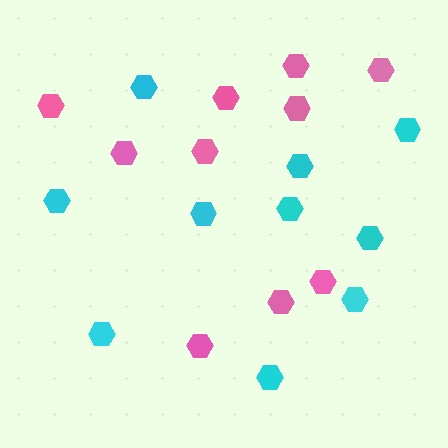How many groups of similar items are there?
There are 2 groups: one group of pink hexagons (10) and one group of cyan hexagons (10).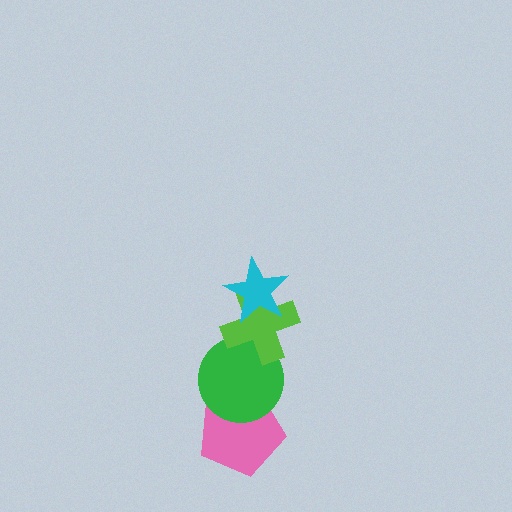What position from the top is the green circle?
The green circle is 3rd from the top.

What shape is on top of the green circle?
The lime cross is on top of the green circle.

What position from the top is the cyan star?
The cyan star is 1st from the top.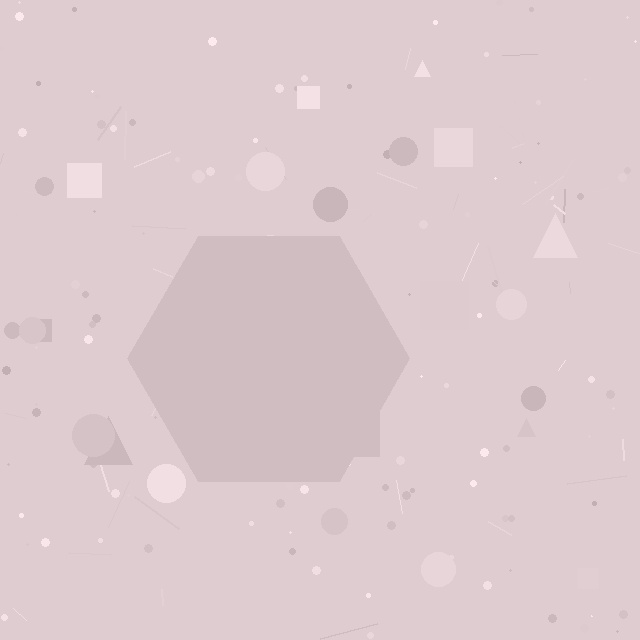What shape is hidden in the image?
A hexagon is hidden in the image.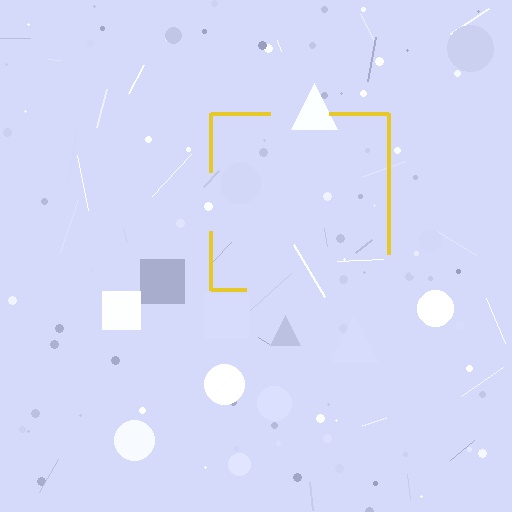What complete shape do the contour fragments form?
The contour fragments form a square.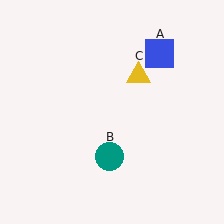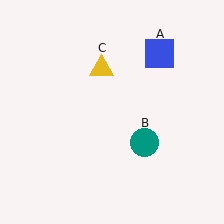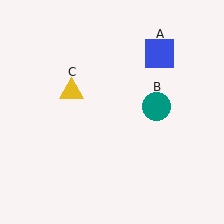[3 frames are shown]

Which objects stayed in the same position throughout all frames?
Blue square (object A) remained stationary.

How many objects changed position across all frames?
2 objects changed position: teal circle (object B), yellow triangle (object C).